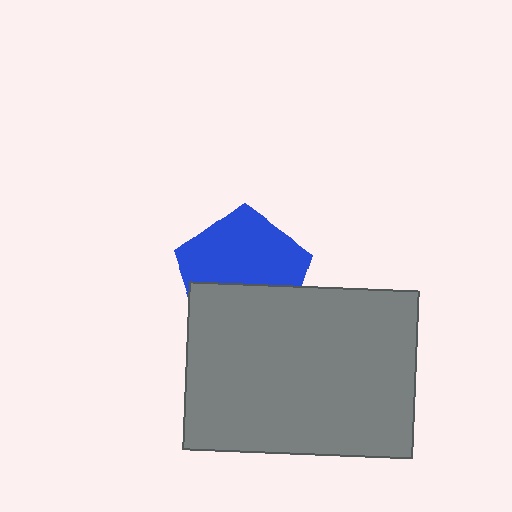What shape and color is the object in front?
The object in front is a gray rectangle.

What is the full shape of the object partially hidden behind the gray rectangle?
The partially hidden object is a blue pentagon.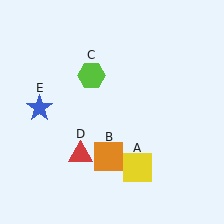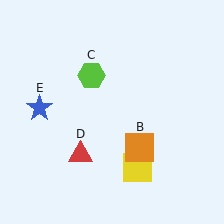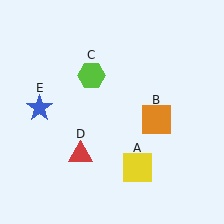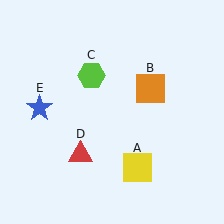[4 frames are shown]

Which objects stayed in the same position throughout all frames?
Yellow square (object A) and lime hexagon (object C) and red triangle (object D) and blue star (object E) remained stationary.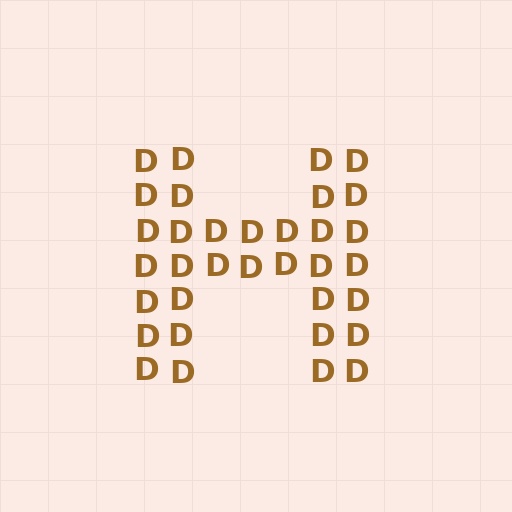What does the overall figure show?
The overall figure shows the letter H.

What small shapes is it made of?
It is made of small letter D's.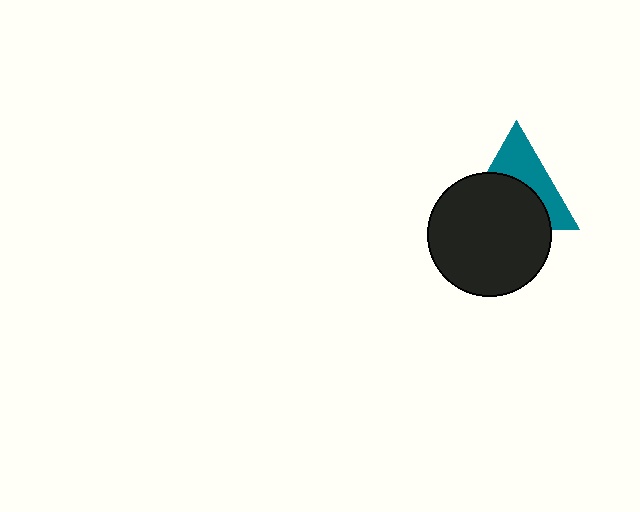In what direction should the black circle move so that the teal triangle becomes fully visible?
The black circle should move down. That is the shortest direction to clear the overlap and leave the teal triangle fully visible.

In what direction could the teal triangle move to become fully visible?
The teal triangle could move up. That would shift it out from behind the black circle entirely.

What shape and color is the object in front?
The object in front is a black circle.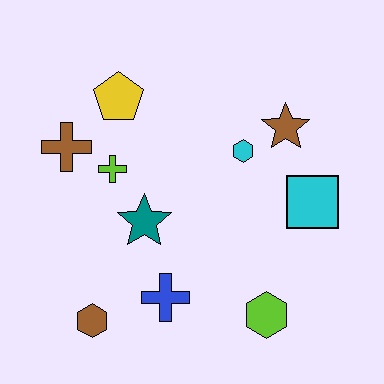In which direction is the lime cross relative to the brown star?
The lime cross is to the left of the brown star.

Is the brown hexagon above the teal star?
No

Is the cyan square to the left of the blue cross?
No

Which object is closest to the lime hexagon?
The blue cross is closest to the lime hexagon.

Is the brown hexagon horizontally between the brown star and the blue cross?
No